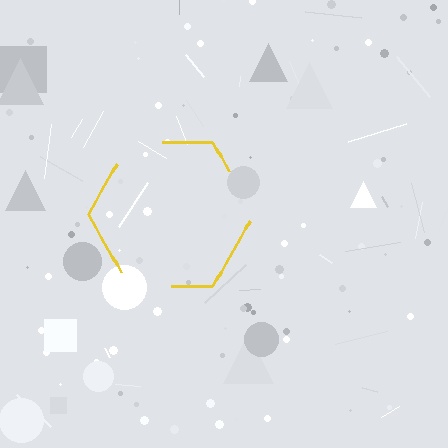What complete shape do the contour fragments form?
The contour fragments form a hexagon.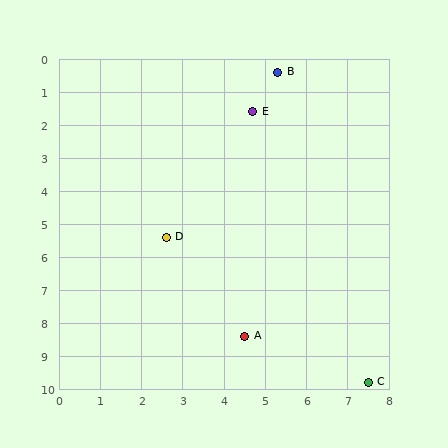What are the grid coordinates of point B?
Point B is at approximately (5.3, 0.4).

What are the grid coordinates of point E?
Point E is at approximately (4.7, 1.6).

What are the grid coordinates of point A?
Point A is at approximately (4.5, 8.4).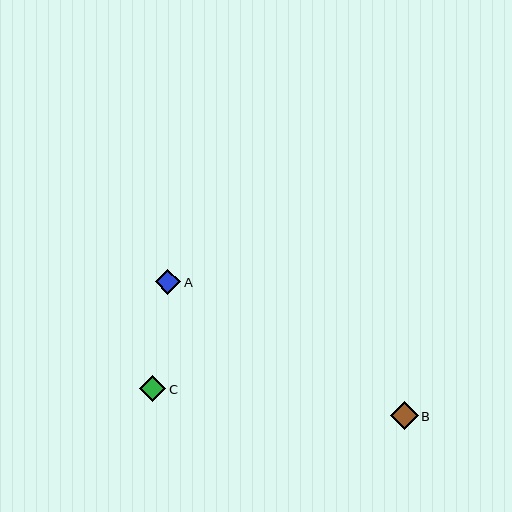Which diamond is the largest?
Diamond B is the largest with a size of approximately 28 pixels.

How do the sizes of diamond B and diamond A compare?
Diamond B and diamond A are approximately the same size.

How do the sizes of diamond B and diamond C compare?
Diamond B and diamond C are approximately the same size.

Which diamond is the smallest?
Diamond A is the smallest with a size of approximately 26 pixels.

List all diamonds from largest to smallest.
From largest to smallest: B, C, A.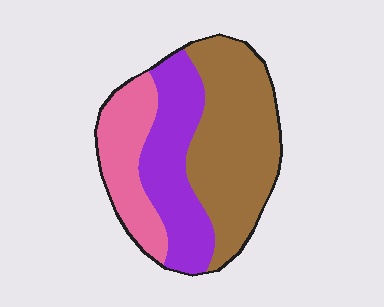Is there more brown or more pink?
Brown.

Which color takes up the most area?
Brown, at roughly 45%.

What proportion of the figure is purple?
Purple takes up about one third (1/3) of the figure.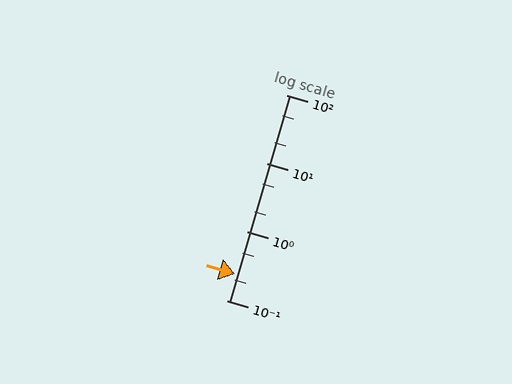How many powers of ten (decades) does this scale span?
The scale spans 3 decades, from 0.1 to 100.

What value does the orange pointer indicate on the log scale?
The pointer indicates approximately 0.24.